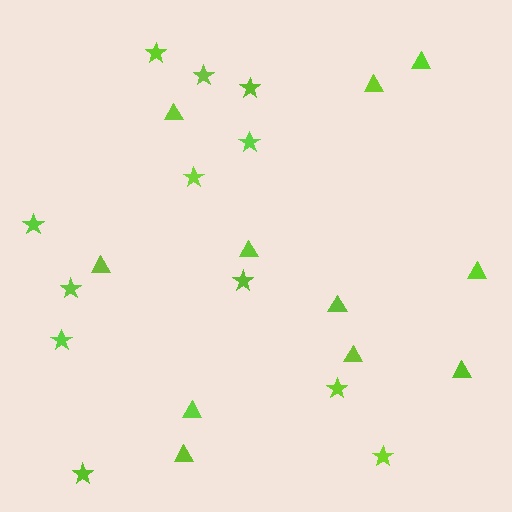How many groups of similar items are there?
There are 2 groups: one group of stars (12) and one group of triangles (11).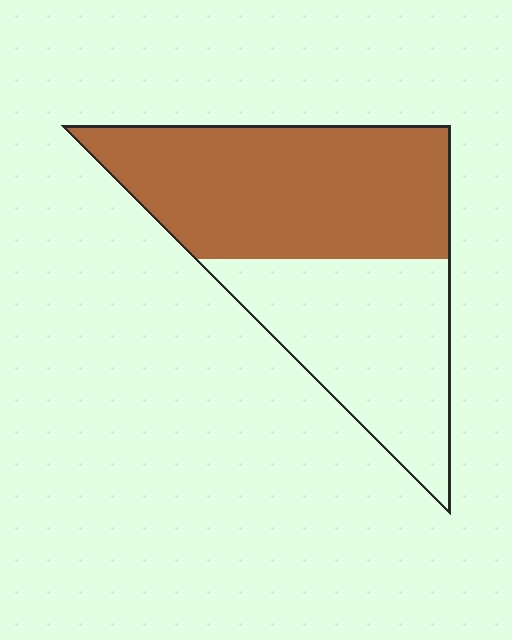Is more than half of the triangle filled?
Yes.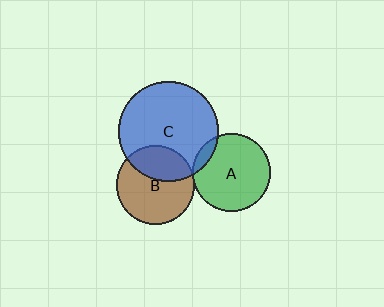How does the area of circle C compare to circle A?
Approximately 1.7 times.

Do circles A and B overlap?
Yes.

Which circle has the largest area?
Circle C (blue).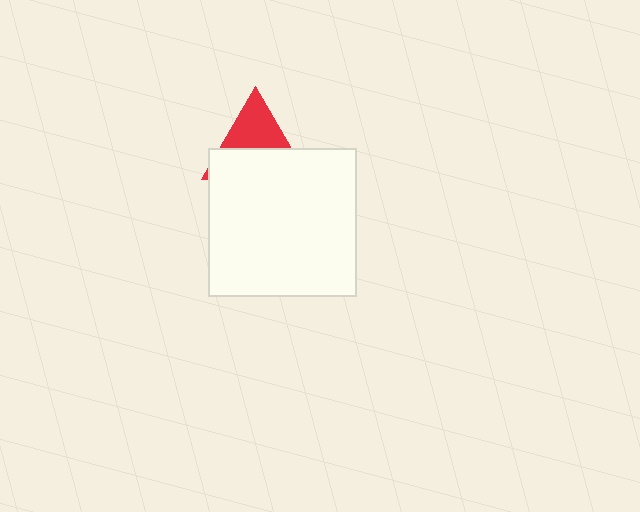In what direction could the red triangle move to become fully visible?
The red triangle could move up. That would shift it out from behind the white square entirely.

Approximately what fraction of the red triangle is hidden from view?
Roughly 56% of the red triangle is hidden behind the white square.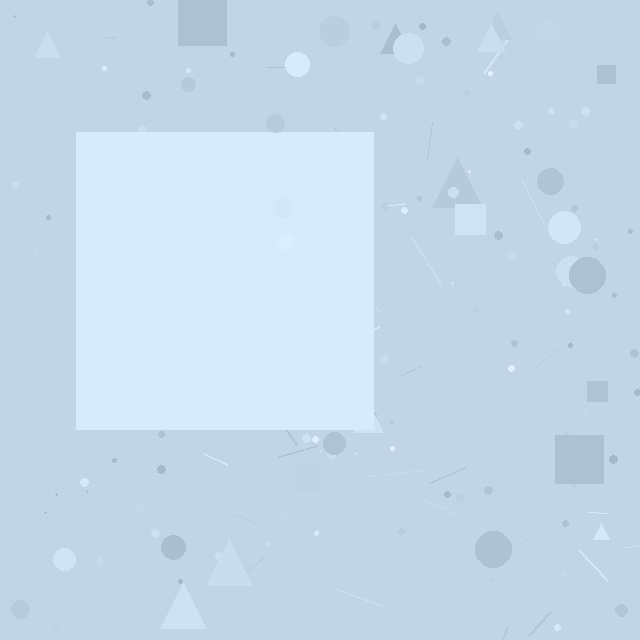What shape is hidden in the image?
A square is hidden in the image.